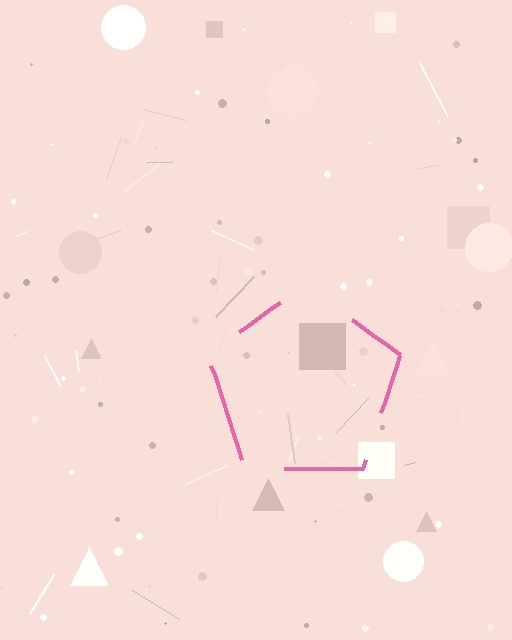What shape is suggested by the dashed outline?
The dashed outline suggests a pentagon.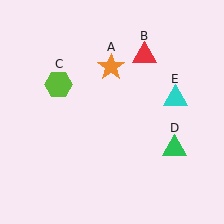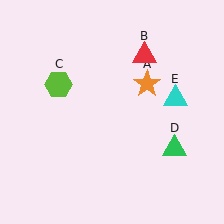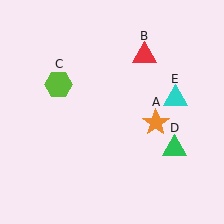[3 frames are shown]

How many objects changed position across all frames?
1 object changed position: orange star (object A).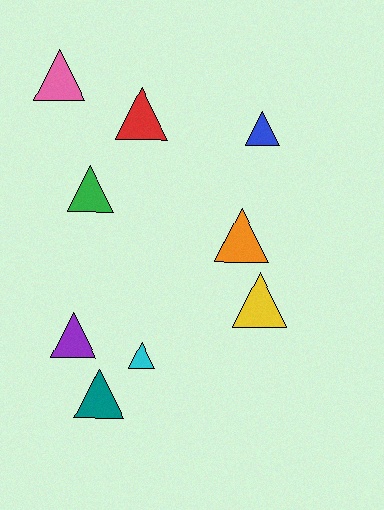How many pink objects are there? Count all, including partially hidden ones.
There is 1 pink object.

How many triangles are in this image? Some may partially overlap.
There are 9 triangles.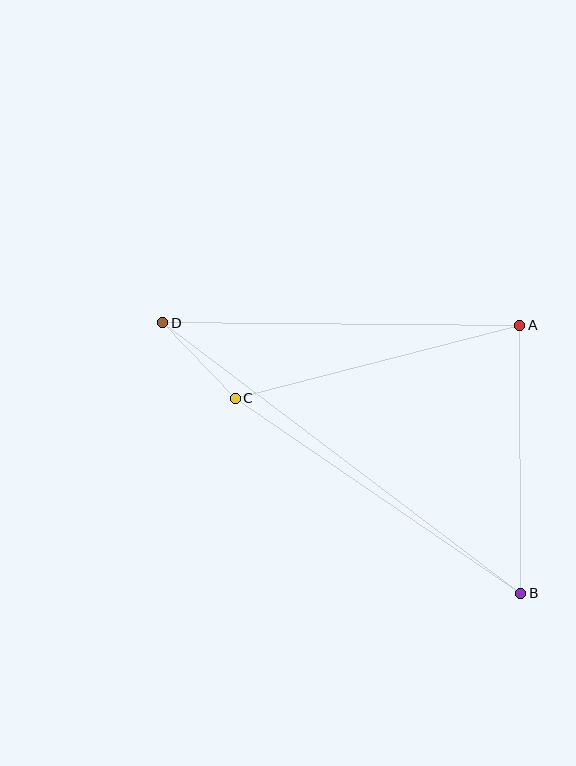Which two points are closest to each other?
Points C and D are closest to each other.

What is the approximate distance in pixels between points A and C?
The distance between A and C is approximately 294 pixels.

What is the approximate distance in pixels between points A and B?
The distance between A and B is approximately 268 pixels.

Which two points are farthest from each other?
Points B and D are farthest from each other.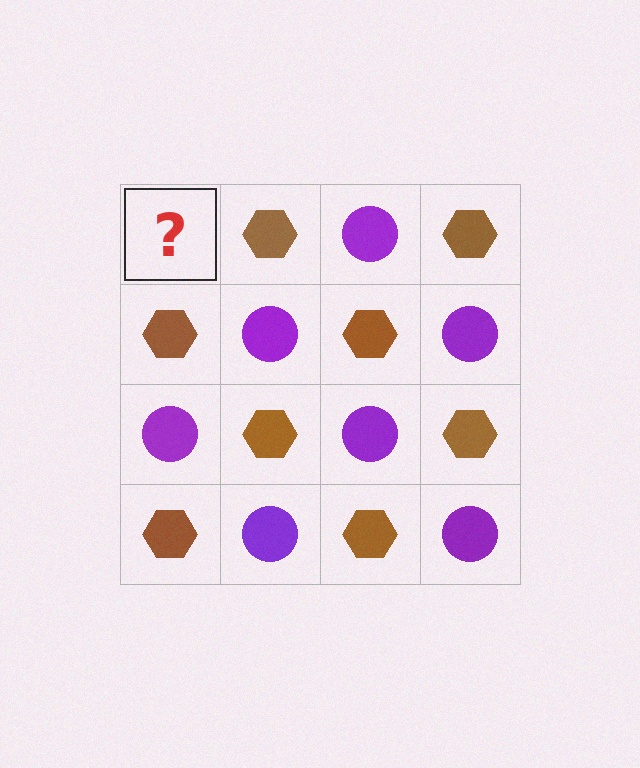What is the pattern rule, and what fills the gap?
The rule is that it alternates purple circle and brown hexagon in a checkerboard pattern. The gap should be filled with a purple circle.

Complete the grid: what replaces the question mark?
The question mark should be replaced with a purple circle.